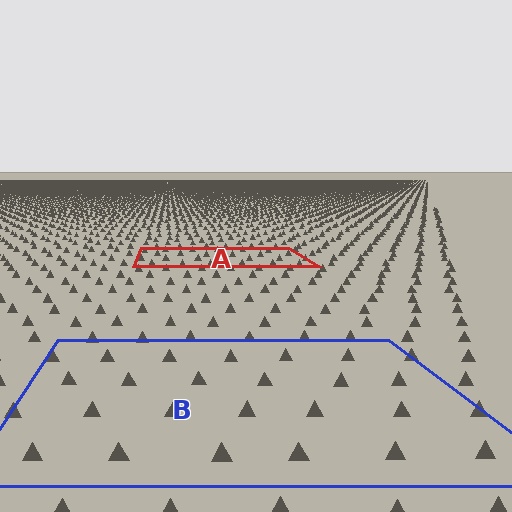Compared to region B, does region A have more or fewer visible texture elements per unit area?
Region A has more texture elements per unit area — they are packed more densely because it is farther away.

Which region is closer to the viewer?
Region B is closer. The texture elements there are larger and more spread out.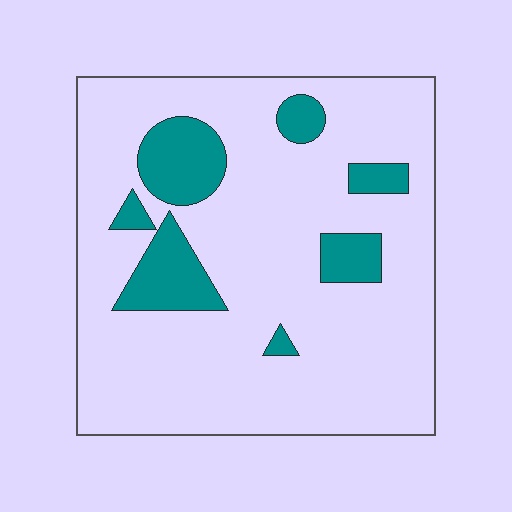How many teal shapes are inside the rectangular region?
7.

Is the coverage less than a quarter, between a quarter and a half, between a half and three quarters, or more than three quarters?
Less than a quarter.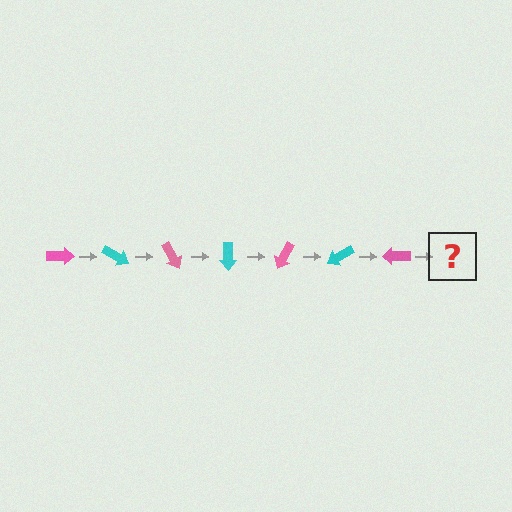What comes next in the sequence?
The next element should be a cyan arrow, rotated 210 degrees from the start.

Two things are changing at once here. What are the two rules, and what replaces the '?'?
The two rules are that it rotates 30 degrees each step and the color cycles through pink and cyan. The '?' should be a cyan arrow, rotated 210 degrees from the start.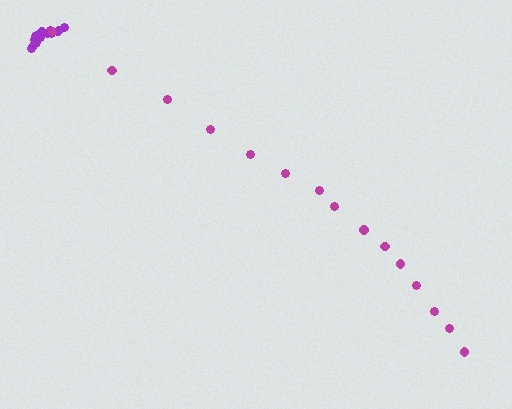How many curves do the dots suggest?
There are 2 distinct paths.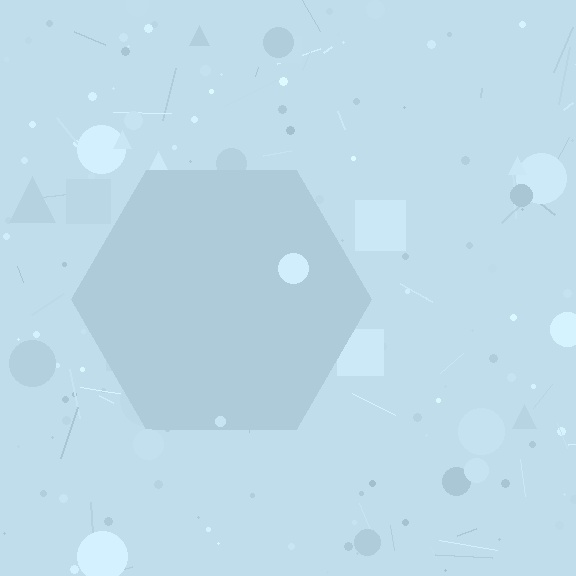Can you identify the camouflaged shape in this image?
The camouflaged shape is a hexagon.